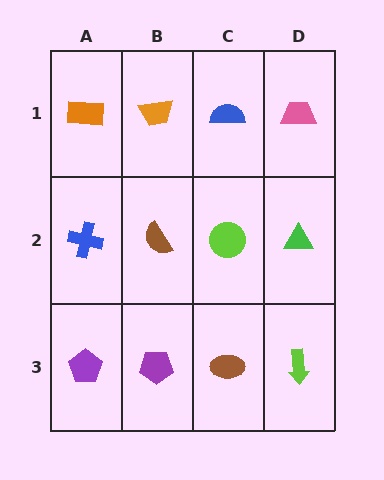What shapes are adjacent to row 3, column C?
A lime circle (row 2, column C), a purple pentagon (row 3, column B), a lime arrow (row 3, column D).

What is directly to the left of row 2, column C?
A brown semicircle.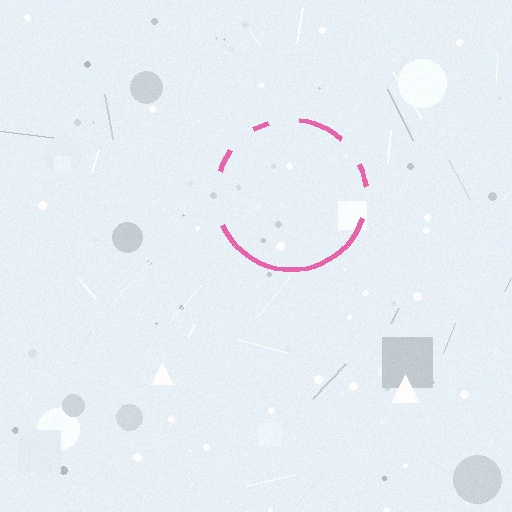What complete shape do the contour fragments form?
The contour fragments form a circle.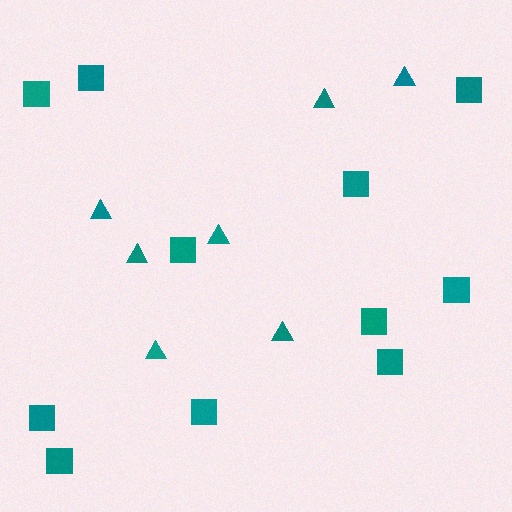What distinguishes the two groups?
There are 2 groups: one group of triangles (7) and one group of squares (11).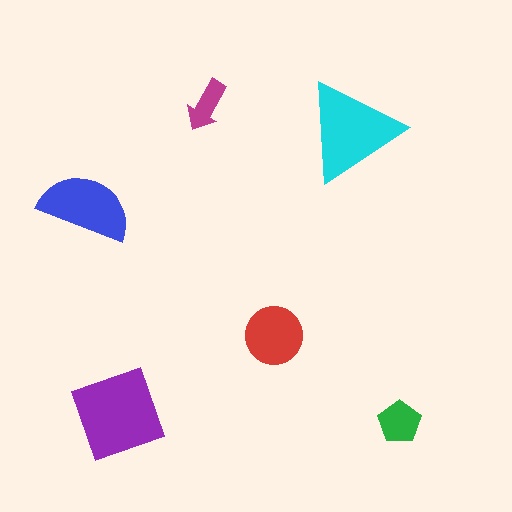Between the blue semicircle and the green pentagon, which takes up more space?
The blue semicircle.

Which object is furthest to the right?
The green pentagon is rightmost.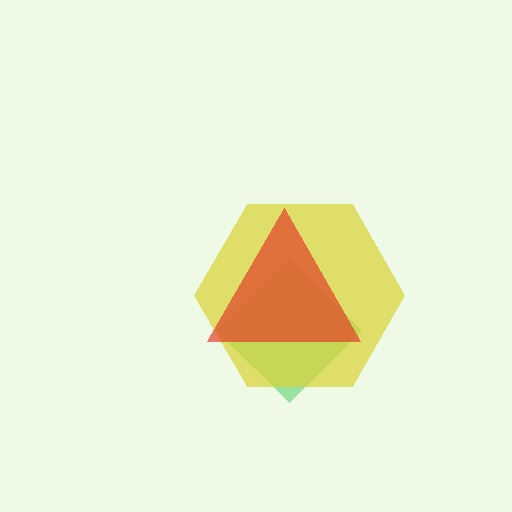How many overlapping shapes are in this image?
There are 3 overlapping shapes in the image.